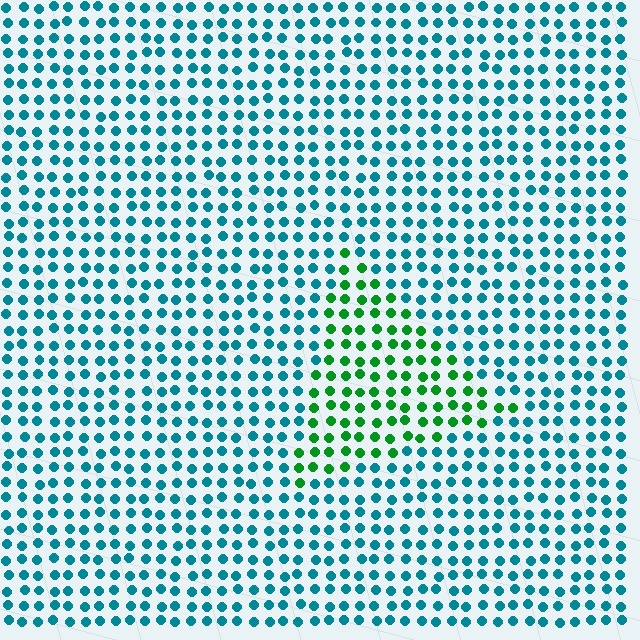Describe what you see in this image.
The image is filled with small teal elements in a uniform arrangement. A triangle-shaped region is visible where the elements are tinted to a slightly different hue, forming a subtle color boundary.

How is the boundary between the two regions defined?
The boundary is defined purely by a slight shift in hue (about 54 degrees). Spacing, size, and orientation are identical on both sides.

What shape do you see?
I see a triangle.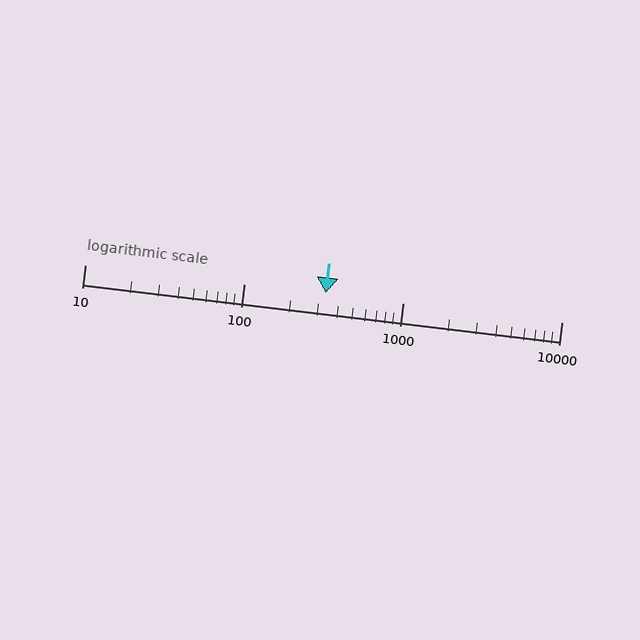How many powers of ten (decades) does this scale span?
The scale spans 3 decades, from 10 to 10000.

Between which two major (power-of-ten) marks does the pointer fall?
The pointer is between 100 and 1000.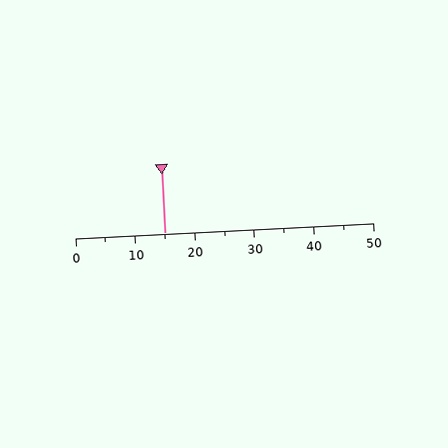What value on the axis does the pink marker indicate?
The marker indicates approximately 15.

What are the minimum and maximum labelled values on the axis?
The axis runs from 0 to 50.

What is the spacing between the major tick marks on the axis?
The major ticks are spaced 10 apart.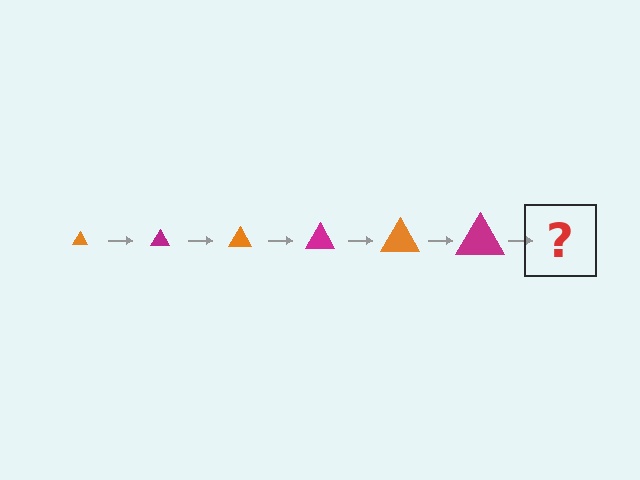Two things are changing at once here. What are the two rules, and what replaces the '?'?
The two rules are that the triangle grows larger each step and the color cycles through orange and magenta. The '?' should be an orange triangle, larger than the previous one.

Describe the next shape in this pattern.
It should be an orange triangle, larger than the previous one.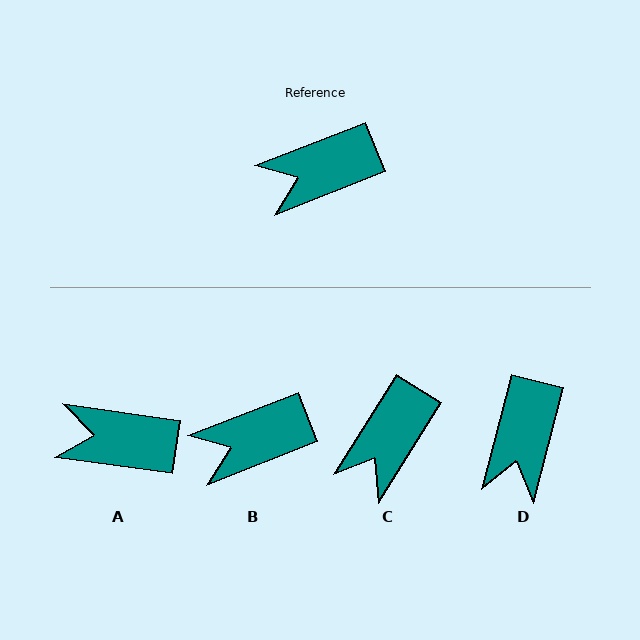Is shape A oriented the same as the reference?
No, it is off by about 29 degrees.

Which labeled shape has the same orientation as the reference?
B.